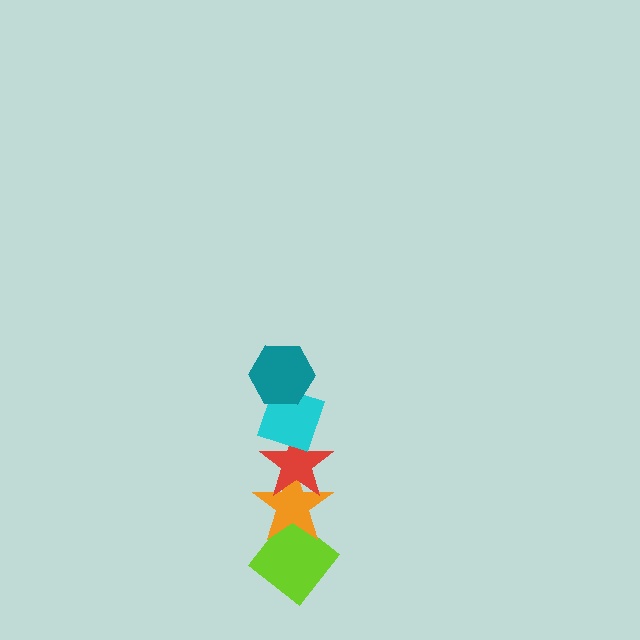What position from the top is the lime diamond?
The lime diamond is 5th from the top.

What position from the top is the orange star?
The orange star is 4th from the top.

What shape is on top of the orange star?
The red star is on top of the orange star.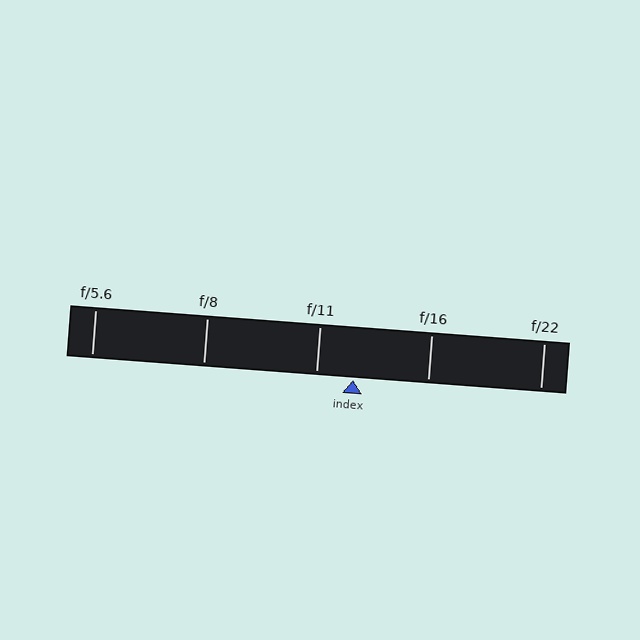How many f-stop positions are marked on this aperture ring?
There are 5 f-stop positions marked.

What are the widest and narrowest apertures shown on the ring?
The widest aperture shown is f/5.6 and the narrowest is f/22.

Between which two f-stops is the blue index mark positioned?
The index mark is between f/11 and f/16.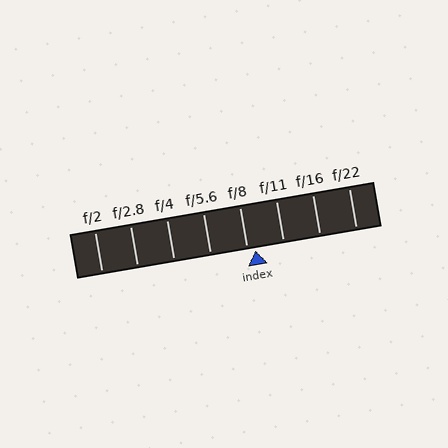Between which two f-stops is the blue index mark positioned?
The index mark is between f/8 and f/11.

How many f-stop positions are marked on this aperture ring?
There are 8 f-stop positions marked.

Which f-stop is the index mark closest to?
The index mark is closest to f/8.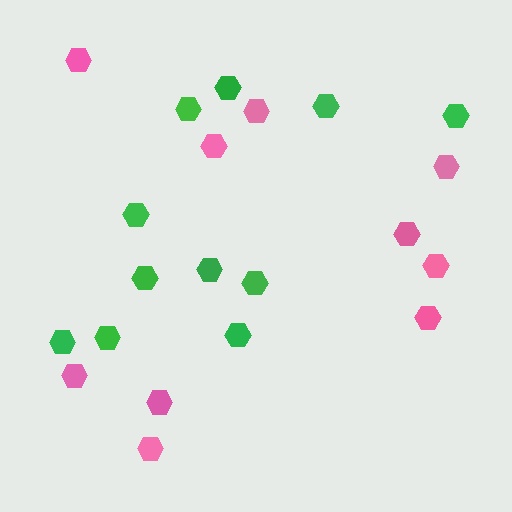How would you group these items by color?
There are 2 groups: one group of pink hexagons (10) and one group of green hexagons (11).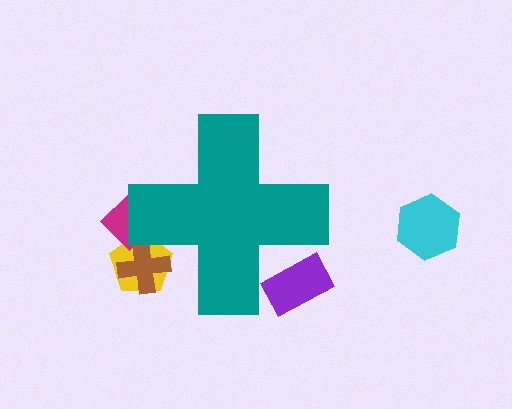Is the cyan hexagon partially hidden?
No, the cyan hexagon is fully visible.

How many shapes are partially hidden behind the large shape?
4 shapes are partially hidden.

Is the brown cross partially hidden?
Yes, the brown cross is partially hidden behind the teal cross.